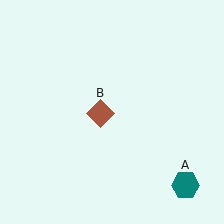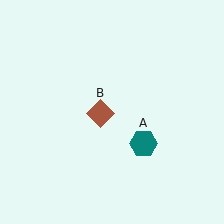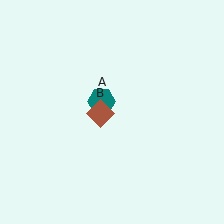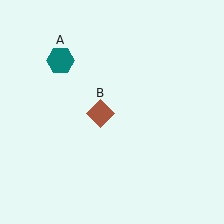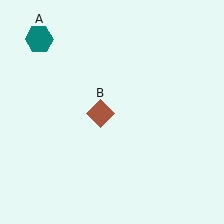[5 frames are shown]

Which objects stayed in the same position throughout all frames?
Brown diamond (object B) remained stationary.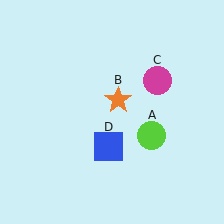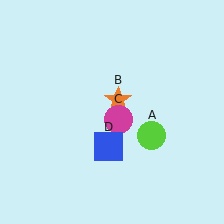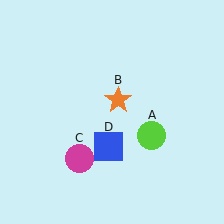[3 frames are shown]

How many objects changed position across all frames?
1 object changed position: magenta circle (object C).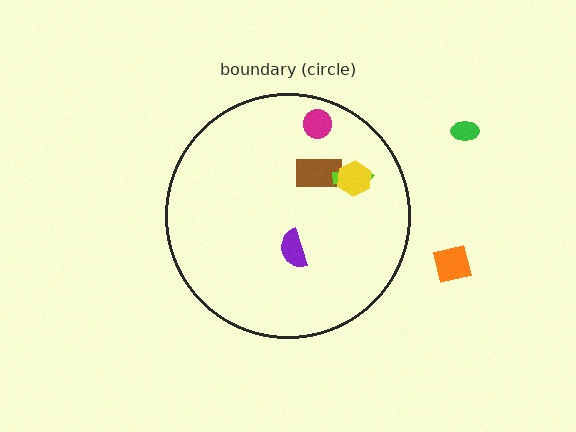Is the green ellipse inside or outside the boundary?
Outside.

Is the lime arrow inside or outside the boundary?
Inside.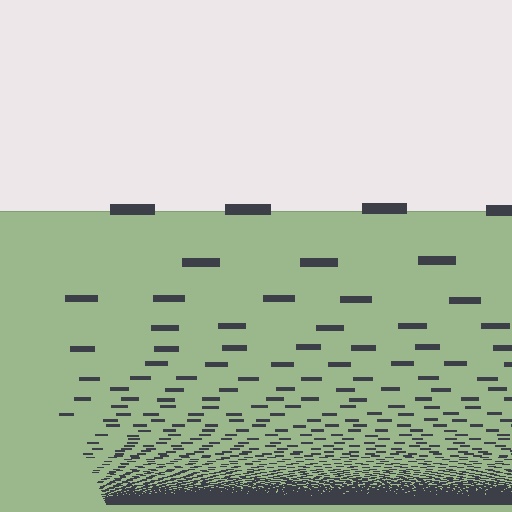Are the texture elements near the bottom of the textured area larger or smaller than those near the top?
Smaller. The gradient is inverted — elements near the bottom are smaller and denser.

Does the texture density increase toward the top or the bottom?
Density increases toward the bottom.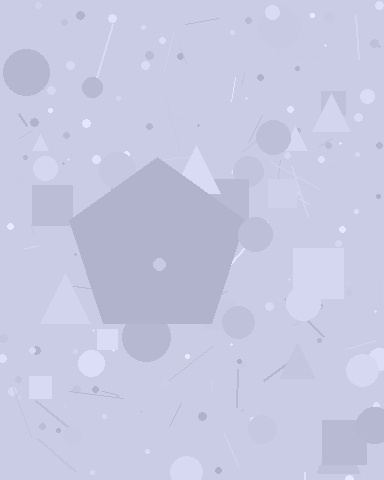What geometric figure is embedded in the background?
A pentagon is embedded in the background.